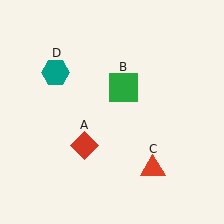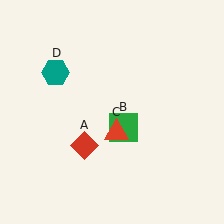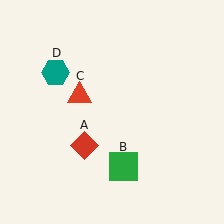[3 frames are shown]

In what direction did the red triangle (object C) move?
The red triangle (object C) moved up and to the left.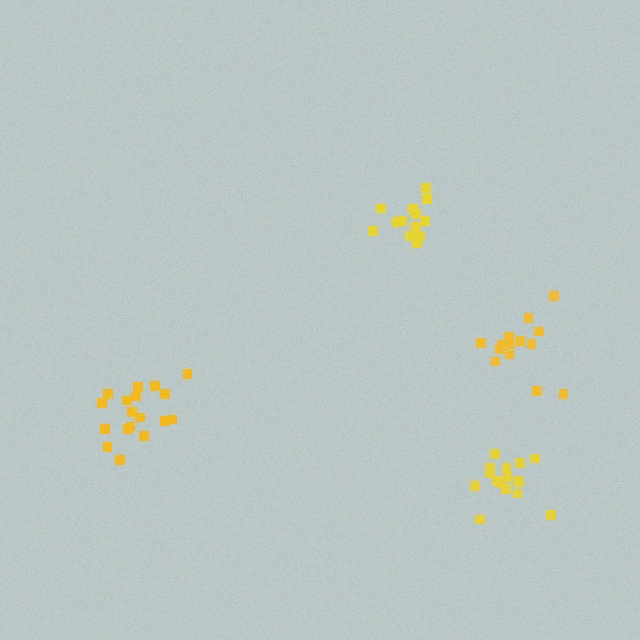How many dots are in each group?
Group 1: 18 dots, Group 2: 13 dots, Group 3: 14 dots, Group 4: 16 dots (61 total).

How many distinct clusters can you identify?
There are 4 distinct clusters.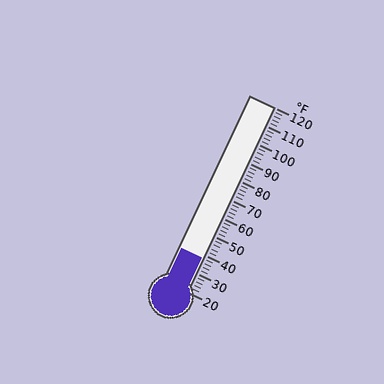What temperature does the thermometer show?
The thermometer shows approximately 38°F.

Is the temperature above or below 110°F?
The temperature is below 110°F.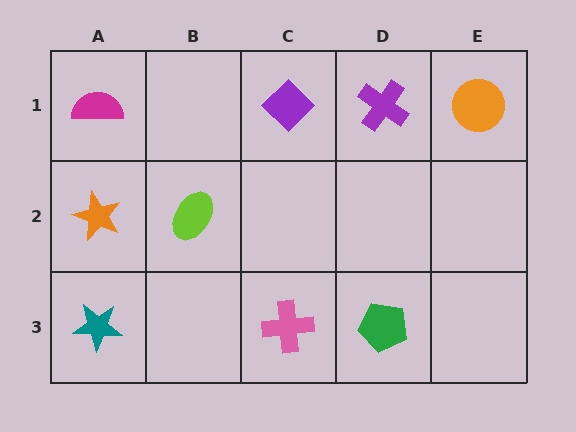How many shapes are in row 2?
2 shapes.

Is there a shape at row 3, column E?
No, that cell is empty.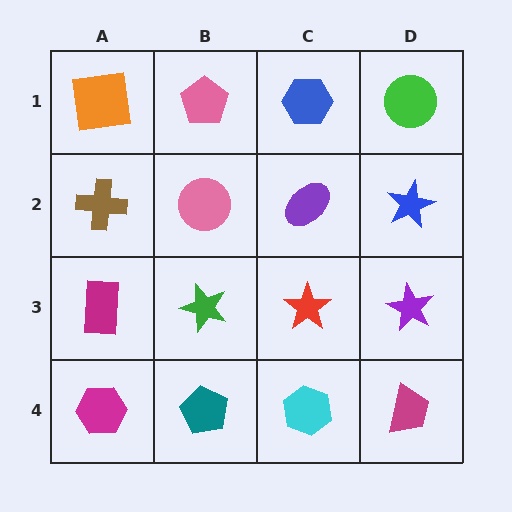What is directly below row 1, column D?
A blue star.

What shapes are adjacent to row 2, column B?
A pink pentagon (row 1, column B), a green star (row 3, column B), a brown cross (row 2, column A), a purple ellipse (row 2, column C).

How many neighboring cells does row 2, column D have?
3.